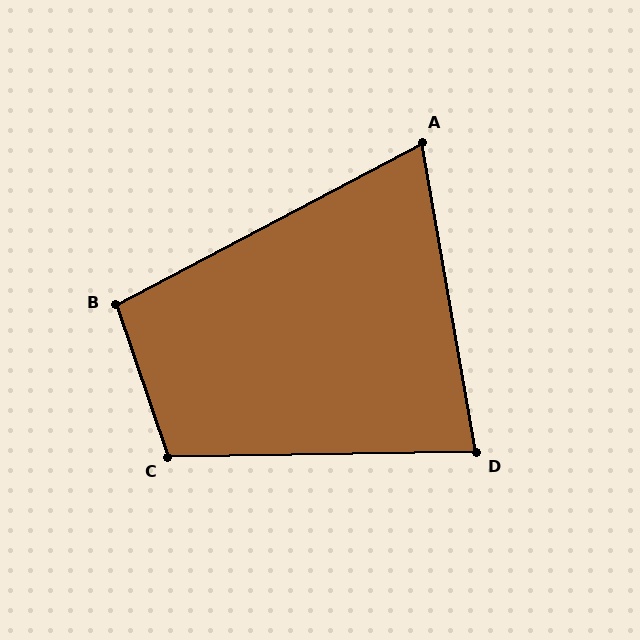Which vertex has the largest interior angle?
C, at approximately 108 degrees.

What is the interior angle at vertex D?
Approximately 81 degrees (acute).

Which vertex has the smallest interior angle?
A, at approximately 72 degrees.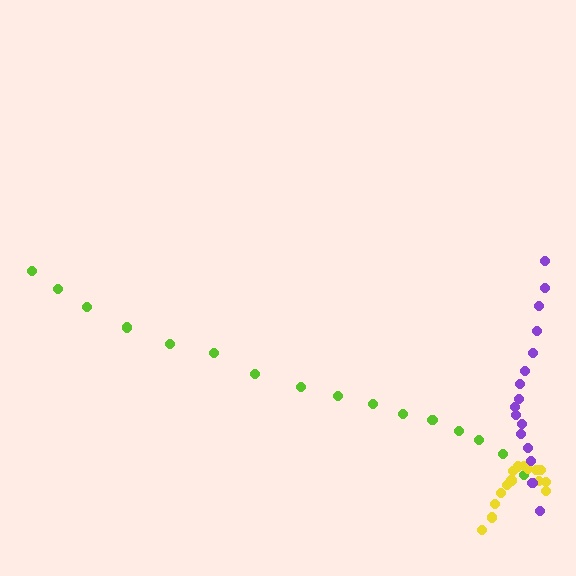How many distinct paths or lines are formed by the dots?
There are 3 distinct paths.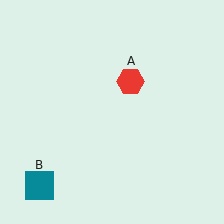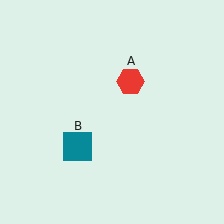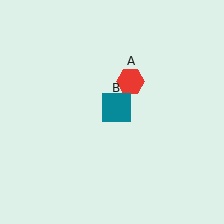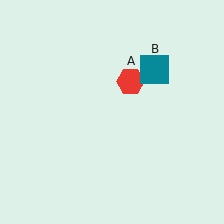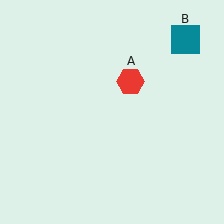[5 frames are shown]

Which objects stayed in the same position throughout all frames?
Red hexagon (object A) remained stationary.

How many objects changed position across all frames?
1 object changed position: teal square (object B).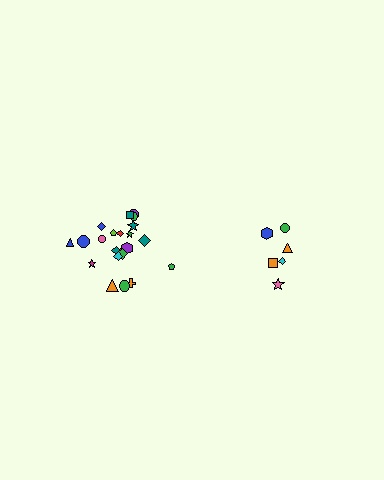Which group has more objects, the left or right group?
The left group.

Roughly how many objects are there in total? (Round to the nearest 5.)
Roughly 30 objects in total.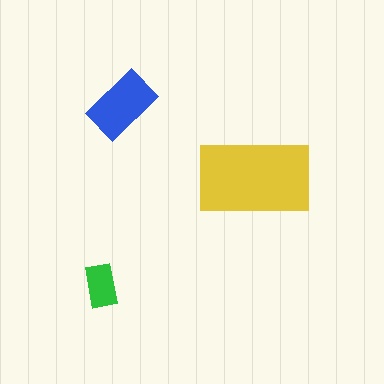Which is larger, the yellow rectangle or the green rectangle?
The yellow one.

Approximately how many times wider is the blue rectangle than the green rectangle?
About 1.5 times wider.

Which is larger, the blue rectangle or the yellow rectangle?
The yellow one.